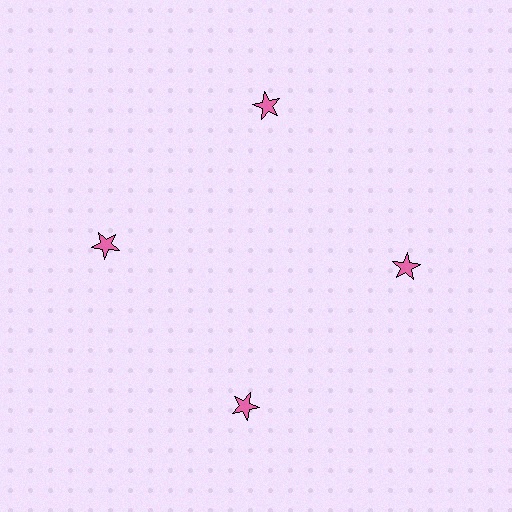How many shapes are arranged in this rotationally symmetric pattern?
There are 4 shapes, arranged in 4 groups of 1.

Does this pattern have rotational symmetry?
Yes, this pattern has 4-fold rotational symmetry. It looks the same after rotating 90 degrees around the center.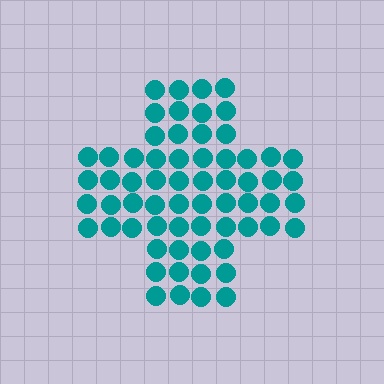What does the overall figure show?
The overall figure shows a cross.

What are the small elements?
The small elements are circles.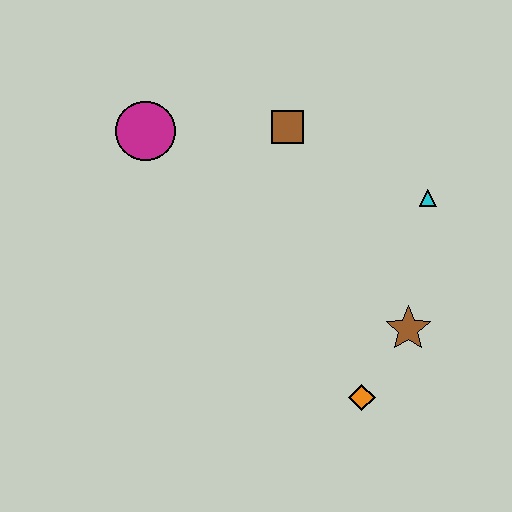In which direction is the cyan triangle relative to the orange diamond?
The cyan triangle is above the orange diamond.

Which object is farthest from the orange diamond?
The magenta circle is farthest from the orange diamond.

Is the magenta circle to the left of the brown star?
Yes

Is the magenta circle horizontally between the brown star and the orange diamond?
No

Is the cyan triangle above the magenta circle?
No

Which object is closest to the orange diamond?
The brown star is closest to the orange diamond.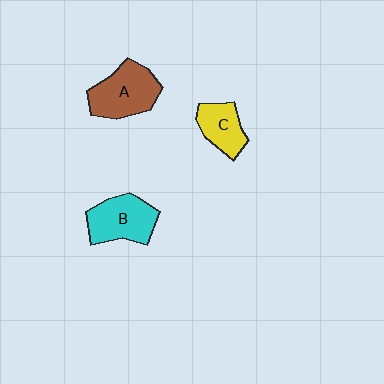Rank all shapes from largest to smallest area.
From largest to smallest: A (brown), B (cyan), C (yellow).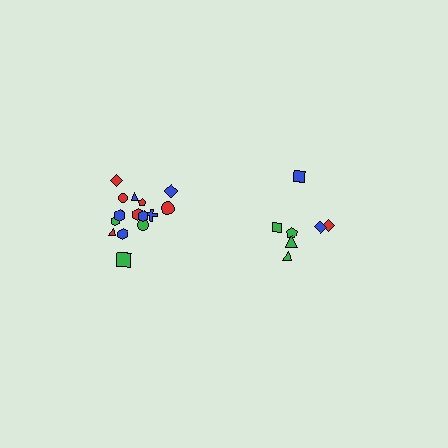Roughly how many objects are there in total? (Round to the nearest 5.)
Roughly 20 objects in total.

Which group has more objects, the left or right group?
The left group.